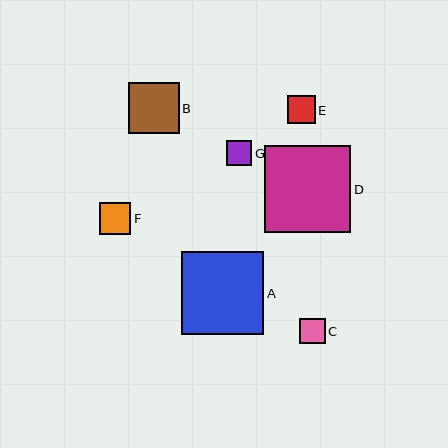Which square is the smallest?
Square G is the smallest with a size of approximately 25 pixels.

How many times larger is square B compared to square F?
Square B is approximately 1.6 times the size of square F.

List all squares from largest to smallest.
From largest to smallest: D, A, B, F, E, C, G.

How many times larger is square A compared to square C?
Square A is approximately 3.3 times the size of square C.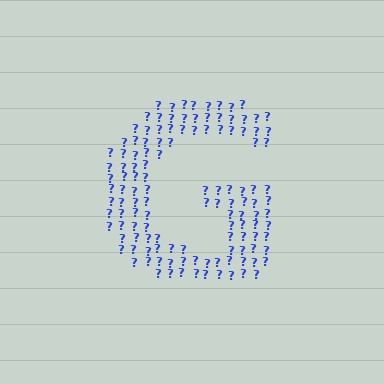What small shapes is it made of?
It is made of small question marks.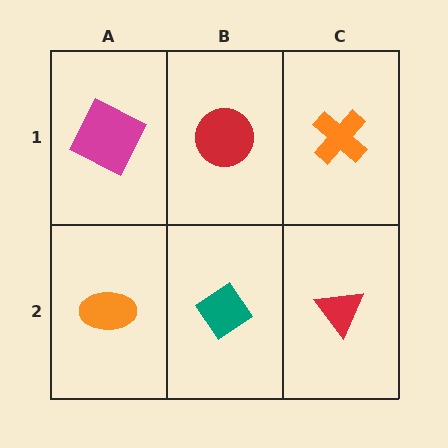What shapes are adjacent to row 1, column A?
An orange ellipse (row 2, column A), a red circle (row 1, column B).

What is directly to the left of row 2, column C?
A teal diamond.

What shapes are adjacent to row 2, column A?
A magenta square (row 1, column A), a teal diamond (row 2, column B).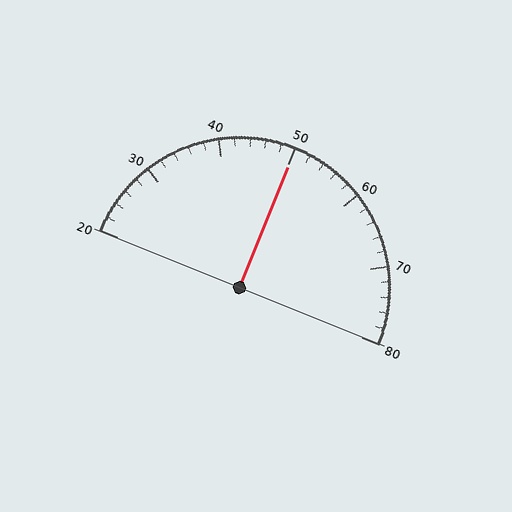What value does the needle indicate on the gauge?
The needle indicates approximately 50.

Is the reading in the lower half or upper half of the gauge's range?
The reading is in the upper half of the range (20 to 80).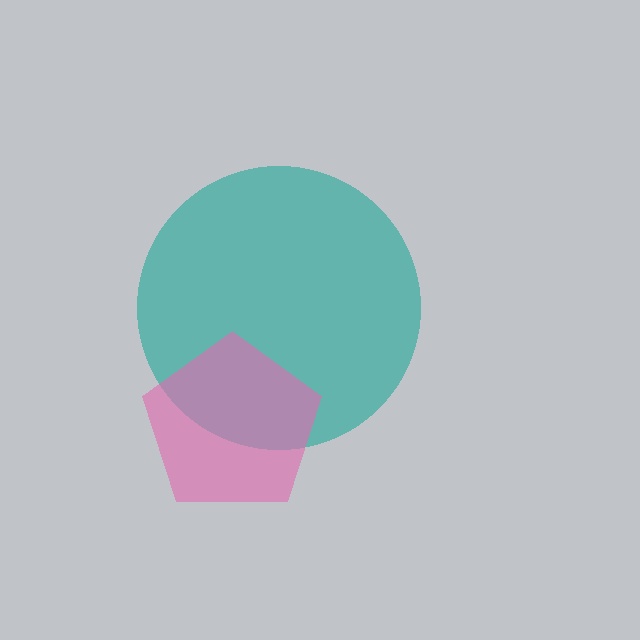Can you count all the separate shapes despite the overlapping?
Yes, there are 2 separate shapes.